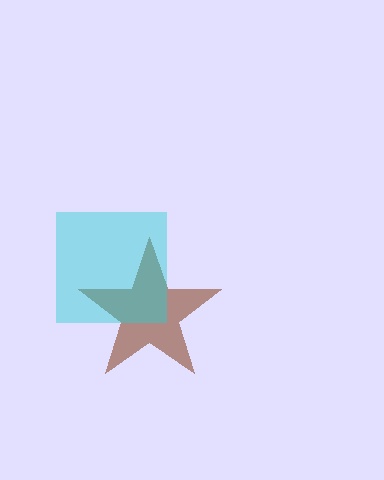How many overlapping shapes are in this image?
There are 2 overlapping shapes in the image.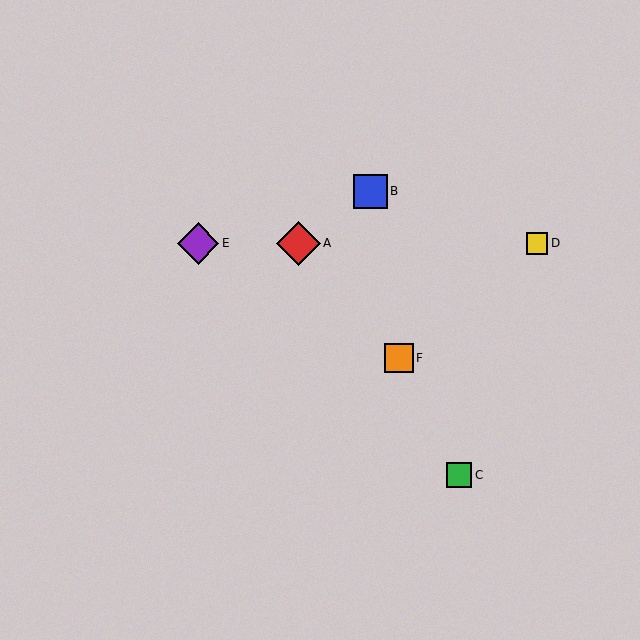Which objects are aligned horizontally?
Objects A, D, E are aligned horizontally.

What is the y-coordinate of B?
Object B is at y≈191.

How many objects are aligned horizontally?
3 objects (A, D, E) are aligned horizontally.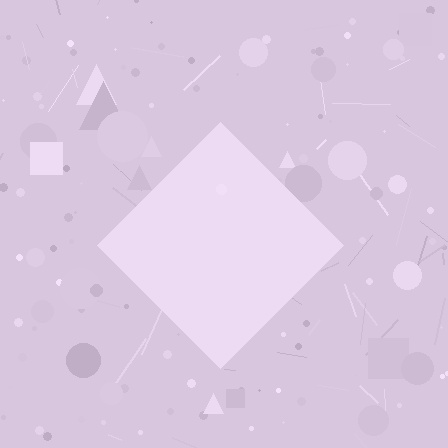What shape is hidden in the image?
A diamond is hidden in the image.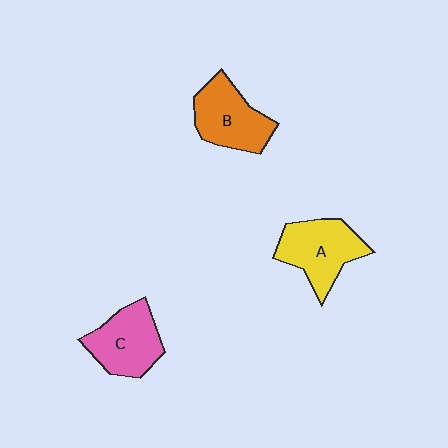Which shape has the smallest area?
Shape C (pink).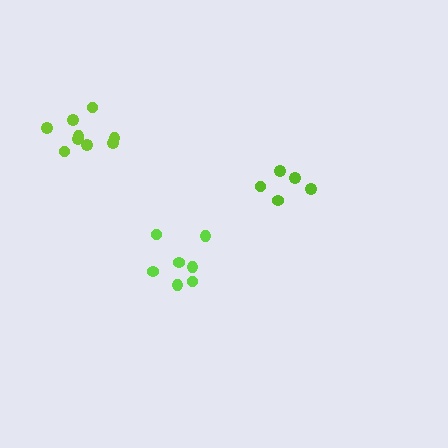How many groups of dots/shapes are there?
There are 3 groups.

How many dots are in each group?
Group 1: 7 dots, Group 2: 9 dots, Group 3: 5 dots (21 total).